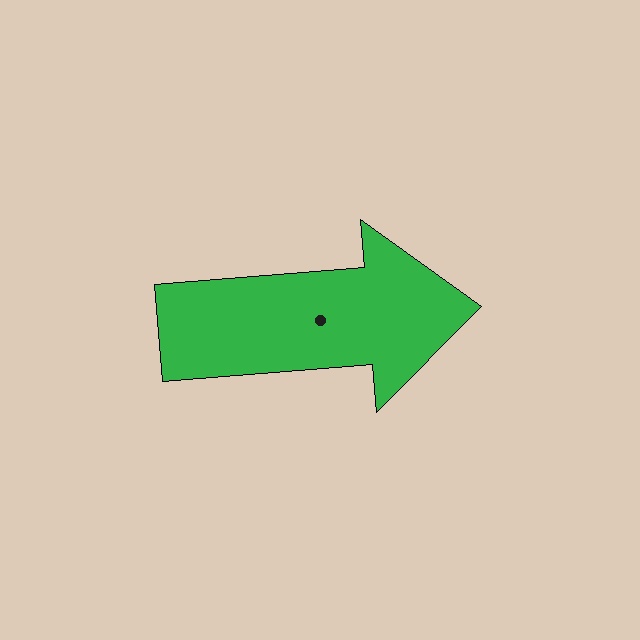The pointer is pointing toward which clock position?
Roughly 3 o'clock.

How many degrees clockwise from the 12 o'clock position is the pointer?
Approximately 85 degrees.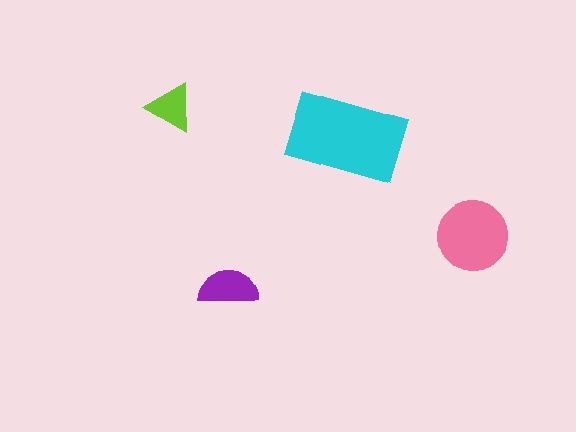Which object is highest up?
The lime triangle is topmost.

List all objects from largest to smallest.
The cyan rectangle, the pink circle, the purple semicircle, the lime triangle.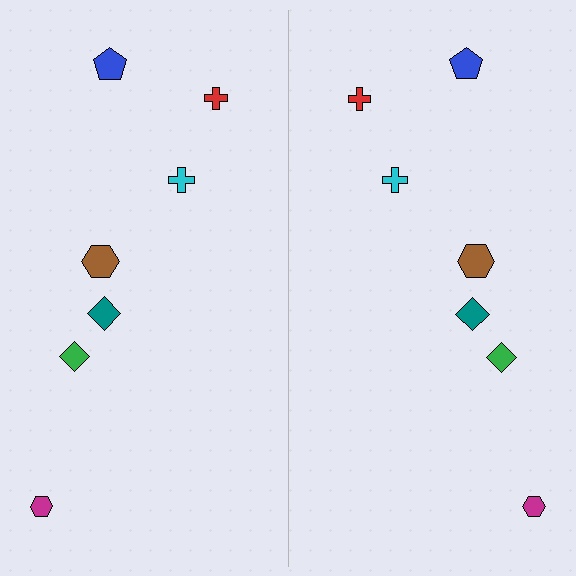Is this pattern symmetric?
Yes, this pattern has bilateral (reflection) symmetry.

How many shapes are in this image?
There are 14 shapes in this image.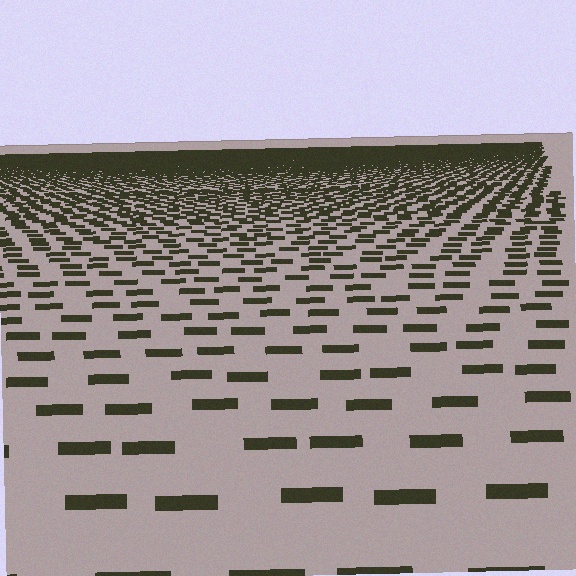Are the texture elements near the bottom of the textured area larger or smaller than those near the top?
Larger. Near the bottom, elements are closer to the viewer and appear at a bigger on-screen size.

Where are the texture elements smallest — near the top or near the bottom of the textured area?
Near the top.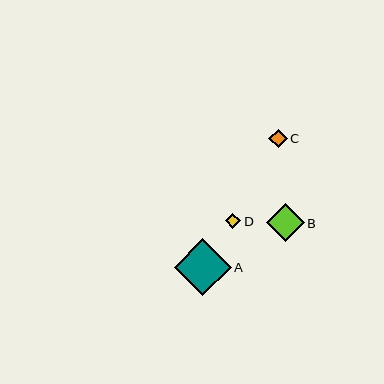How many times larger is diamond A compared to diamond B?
Diamond A is approximately 1.5 times the size of diamond B.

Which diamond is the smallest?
Diamond D is the smallest with a size of approximately 16 pixels.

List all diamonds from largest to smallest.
From largest to smallest: A, B, C, D.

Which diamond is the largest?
Diamond A is the largest with a size of approximately 57 pixels.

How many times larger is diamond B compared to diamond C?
Diamond B is approximately 2.1 times the size of diamond C.